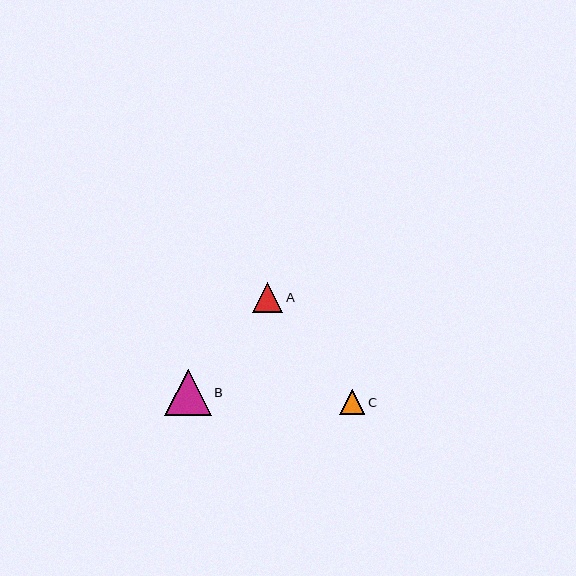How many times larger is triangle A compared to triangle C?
Triangle A is approximately 1.2 times the size of triangle C.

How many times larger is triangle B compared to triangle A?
Triangle B is approximately 1.5 times the size of triangle A.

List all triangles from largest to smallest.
From largest to smallest: B, A, C.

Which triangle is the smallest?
Triangle C is the smallest with a size of approximately 25 pixels.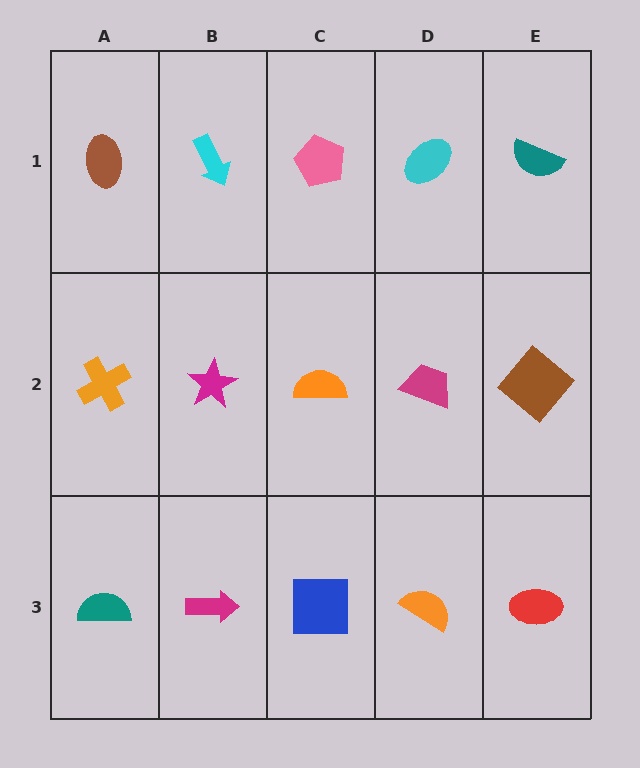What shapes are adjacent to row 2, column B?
A cyan arrow (row 1, column B), a magenta arrow (row 3, column B), an orange cross (row 2, column A), an orange semicircle (row 2, column C).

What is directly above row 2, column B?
A cyan arrow.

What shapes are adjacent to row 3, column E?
A brown diamond (row 2, column E), an orange semicircle (row 3, column D).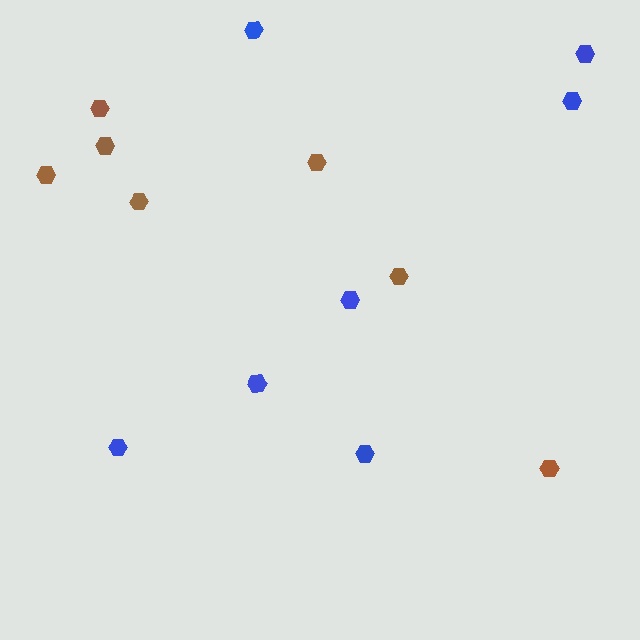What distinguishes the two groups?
There are 2 groups: one group of brown hexagons (7) and one group of blue hexagons (7).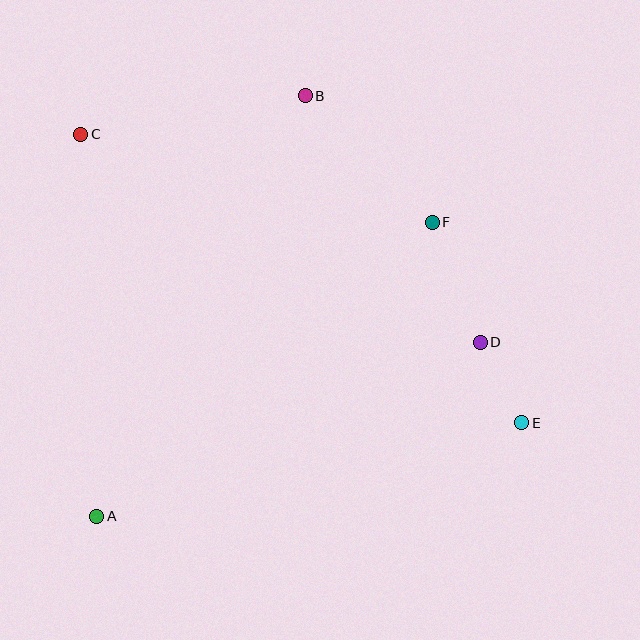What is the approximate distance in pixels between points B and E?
The distance between B and E is approximately 393 pixels.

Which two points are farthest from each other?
Points C and E are farthest from each other.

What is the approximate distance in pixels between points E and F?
The distance between E and F is approximately 220 pixels.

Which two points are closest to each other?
Points D and E are closest to each other.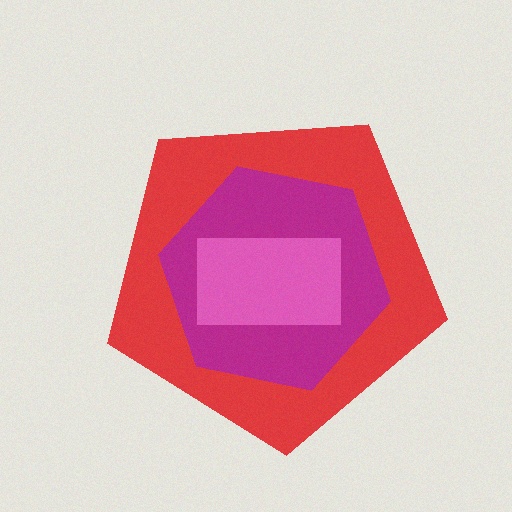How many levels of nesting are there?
3.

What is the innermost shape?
The pink rectangle.